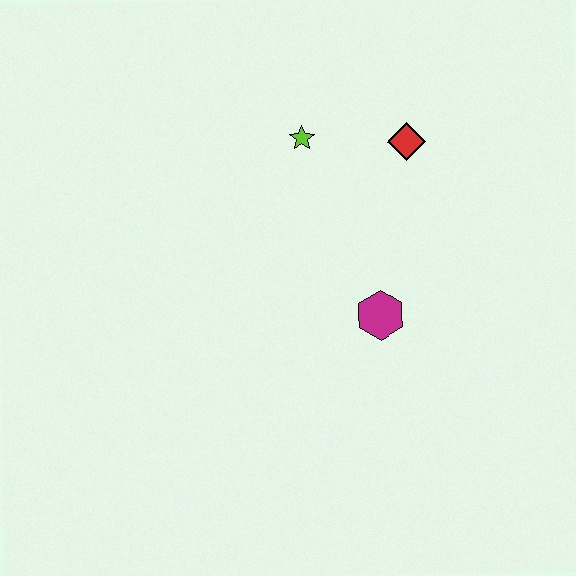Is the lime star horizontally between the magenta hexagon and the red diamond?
No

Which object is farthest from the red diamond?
The magenta hexagon is farthest from the red diamond.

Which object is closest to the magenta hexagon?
The red diamond is closest to the magenta hexagon.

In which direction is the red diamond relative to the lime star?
The red diamond is to the right of the lime star.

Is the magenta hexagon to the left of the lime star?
No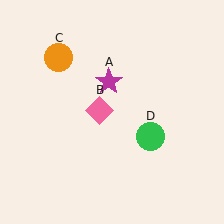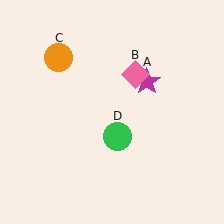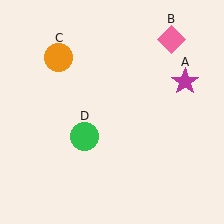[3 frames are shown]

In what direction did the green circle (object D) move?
The green circle (object D) moved left.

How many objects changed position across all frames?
3 objects changed position: magenta star (object A), pink diamond (object B), green circle (object D).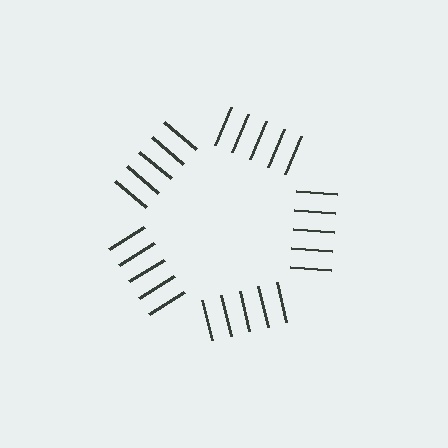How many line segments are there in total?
25 — 5 along each of the 5 edges.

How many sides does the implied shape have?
5 sides — the line-ends trace a pentagon.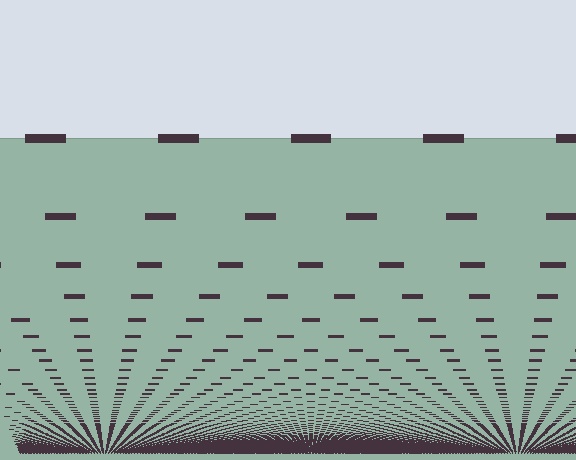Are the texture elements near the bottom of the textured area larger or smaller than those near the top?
Smaller. The gradient is inverted — elements near the bottom are smaller and denser.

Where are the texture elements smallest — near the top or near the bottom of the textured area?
Near the bottom.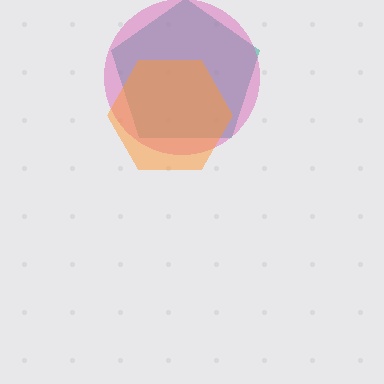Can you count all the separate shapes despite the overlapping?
Yes, there are 3 separate shapes.